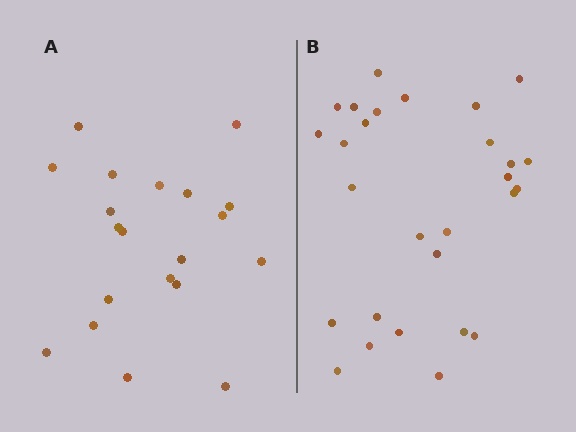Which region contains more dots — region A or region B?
Region B (the right region) has more dots.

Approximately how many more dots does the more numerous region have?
Region B has roughly 8 or so more dots than region A.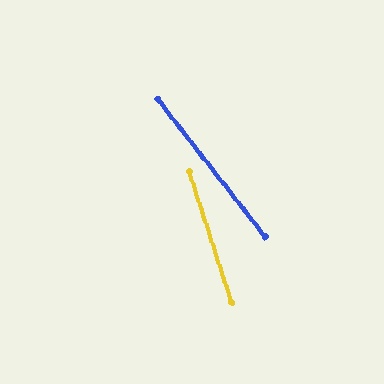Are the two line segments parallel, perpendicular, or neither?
Neither parallel nor perpendicular — they differ by about 20°.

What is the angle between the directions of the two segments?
Approximately 20 degrees.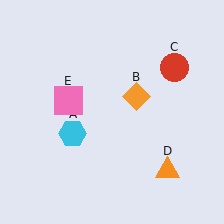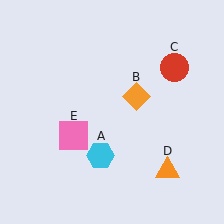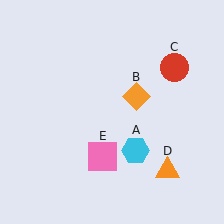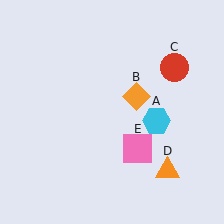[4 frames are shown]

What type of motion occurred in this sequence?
The cyan hexagon (object A), pink square (object E) rotated counterclockwise around the center of the scene.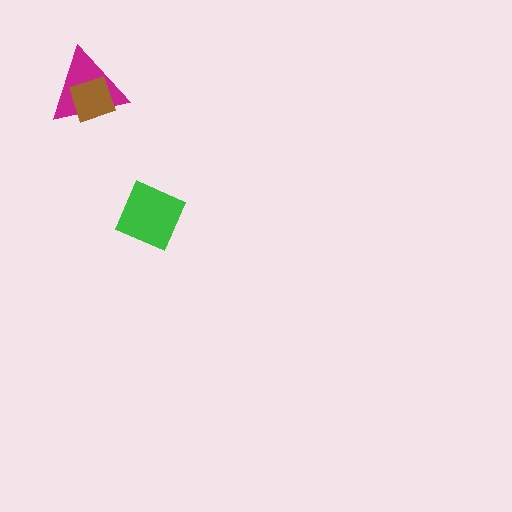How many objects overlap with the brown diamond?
1 object overlaps with the brown diamond.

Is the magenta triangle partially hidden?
Yes, it is partially covered by another shape.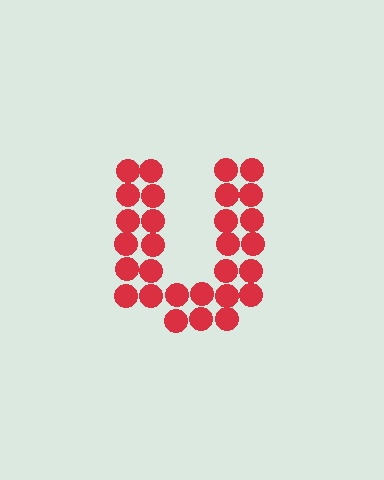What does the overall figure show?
The overall figure shows the letter U.